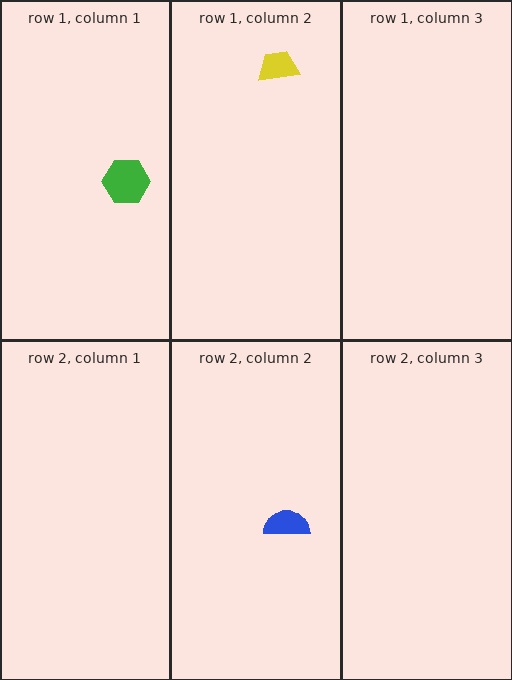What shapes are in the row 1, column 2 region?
The yellow trapezoid.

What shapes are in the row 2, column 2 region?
The blue semicircle.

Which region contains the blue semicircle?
The row 2, column 2 region.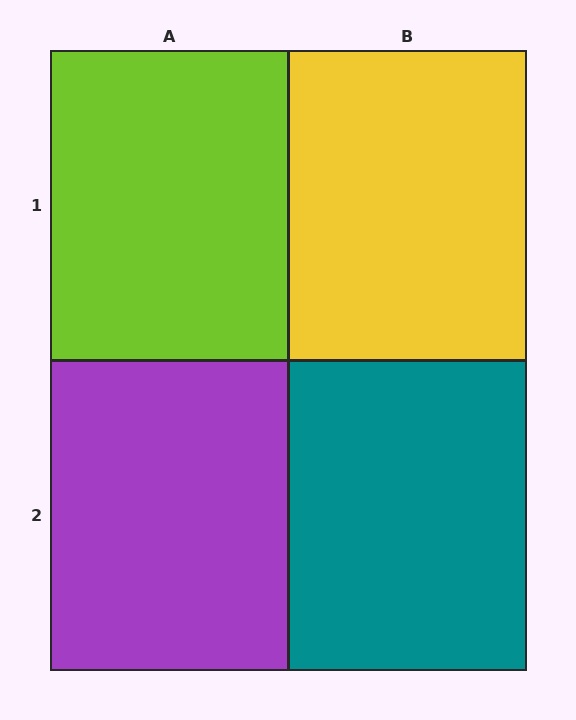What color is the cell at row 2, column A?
Purple.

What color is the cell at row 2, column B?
Teal.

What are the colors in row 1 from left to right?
Lime, yellow.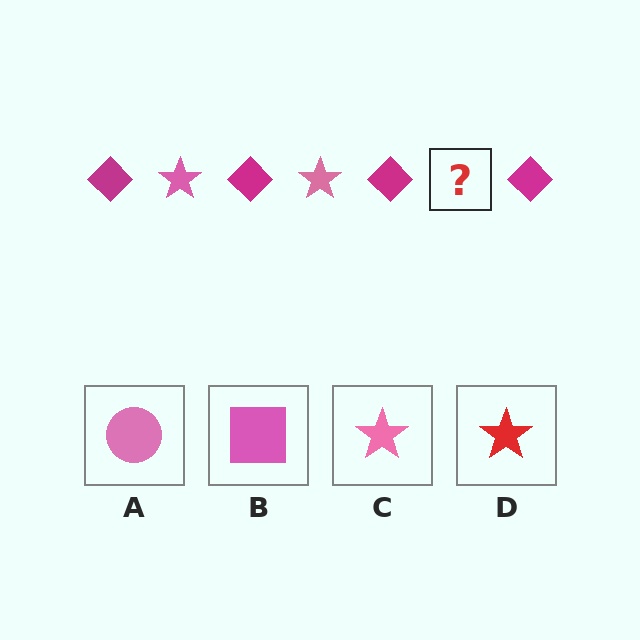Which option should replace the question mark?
Option C.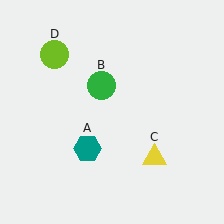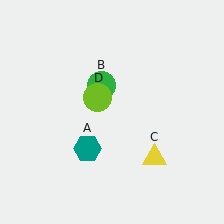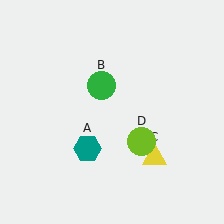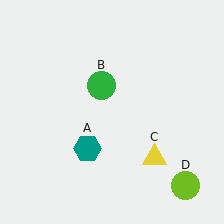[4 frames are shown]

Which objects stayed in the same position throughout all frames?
Teal hexagon (object A) and green circle (object B) and yellow triangle (object C) remained stationary.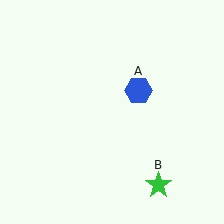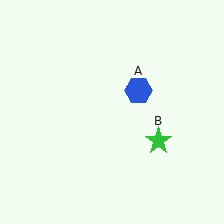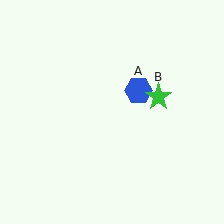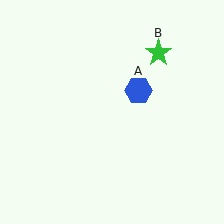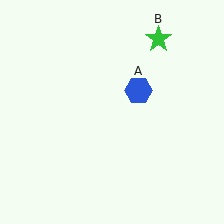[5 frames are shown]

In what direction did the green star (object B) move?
The green star (object B) moved up.